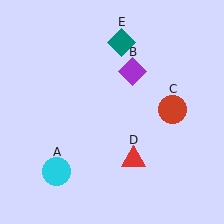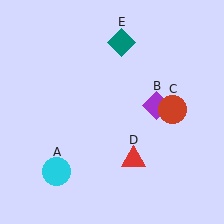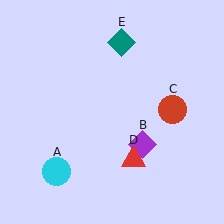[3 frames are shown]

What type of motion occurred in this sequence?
The purple diamond (object B) rotated clockwise around the center of the scene.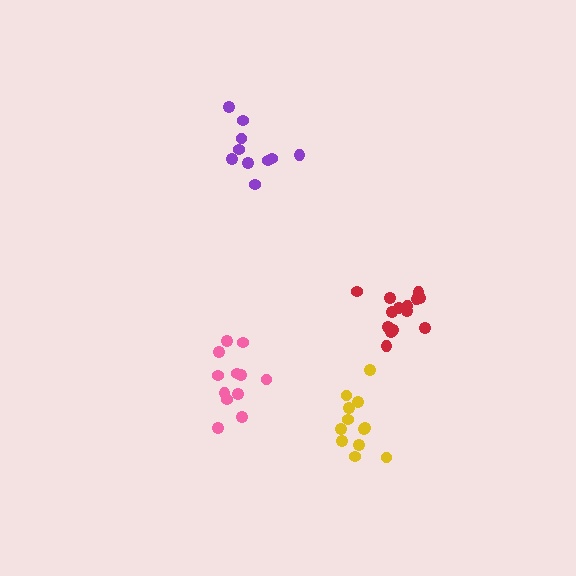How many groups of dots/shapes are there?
There are 4 groups.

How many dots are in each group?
Group 1: 12 dots, Group 2: 10 dots, Group 3: 14 dots, Group 4: 12 dots (48 total).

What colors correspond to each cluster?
The clusters are colored: yellow, purple, red, pink.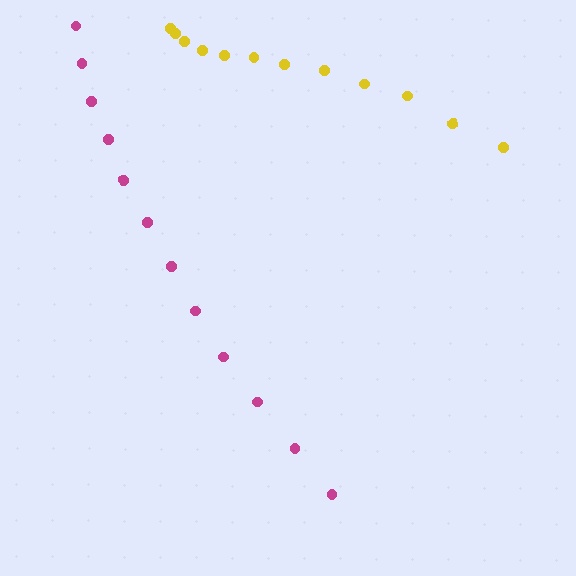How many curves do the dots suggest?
There are 2 distinct paths.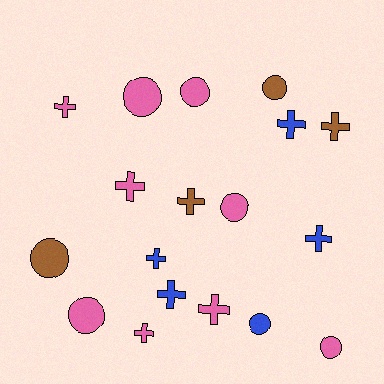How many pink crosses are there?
There are 4 pink crosses.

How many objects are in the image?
There are 18 objects.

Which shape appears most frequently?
Cross, with 10 objects.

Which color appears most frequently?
Pink, with 9 objects.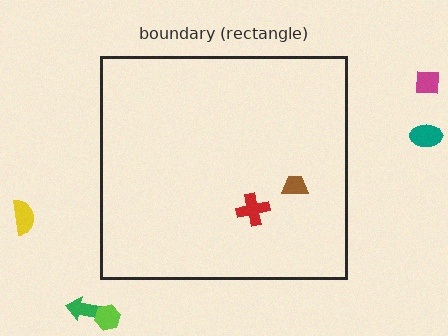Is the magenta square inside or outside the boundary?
Outside.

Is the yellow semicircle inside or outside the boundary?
Outside.